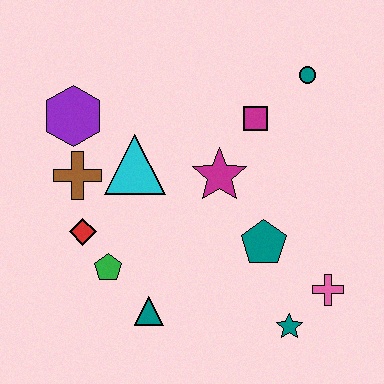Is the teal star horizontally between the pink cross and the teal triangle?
Yes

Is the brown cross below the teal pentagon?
No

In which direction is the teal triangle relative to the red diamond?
The teal triangle is below the red diamond.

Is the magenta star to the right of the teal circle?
No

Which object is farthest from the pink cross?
The purple hexagon is farthest from the pink cross.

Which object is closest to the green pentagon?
The red diamond is closest to the green pentagon.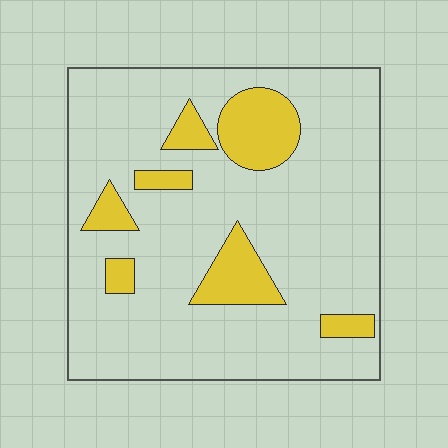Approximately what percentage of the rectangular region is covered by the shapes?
Approximately 15%.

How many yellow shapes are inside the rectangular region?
7.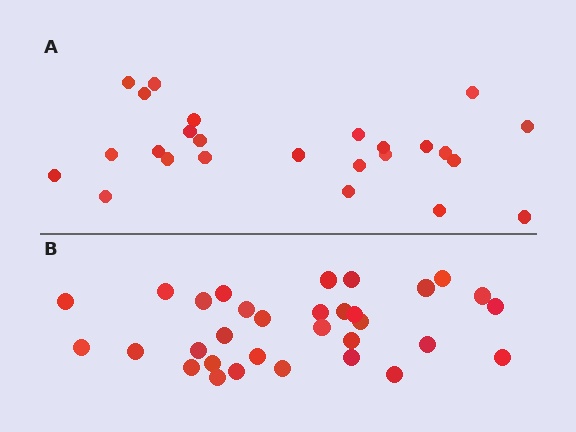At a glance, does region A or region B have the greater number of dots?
Region B (the bottom region) has more dots.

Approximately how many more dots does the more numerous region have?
Region B has roughly 8 or so more dots than region A.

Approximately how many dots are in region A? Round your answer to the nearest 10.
About 20 dots. (The exact count is 25, which rounds to 20.)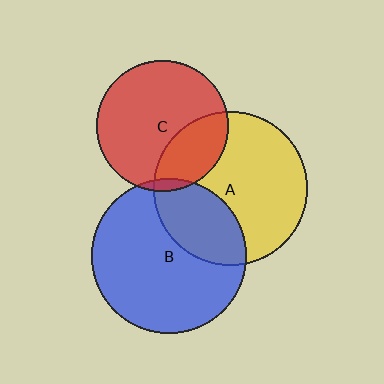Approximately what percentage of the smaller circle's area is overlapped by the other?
Approximately 30%.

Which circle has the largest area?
Circle B (blue).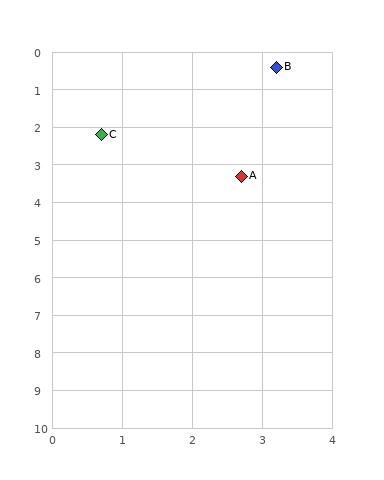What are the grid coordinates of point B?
Point B is at approximately (3.2, 0.4).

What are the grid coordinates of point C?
Point C is at approximately (0.7, 2.2).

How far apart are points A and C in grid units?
Points A and C are about 2.3 grid units apart.